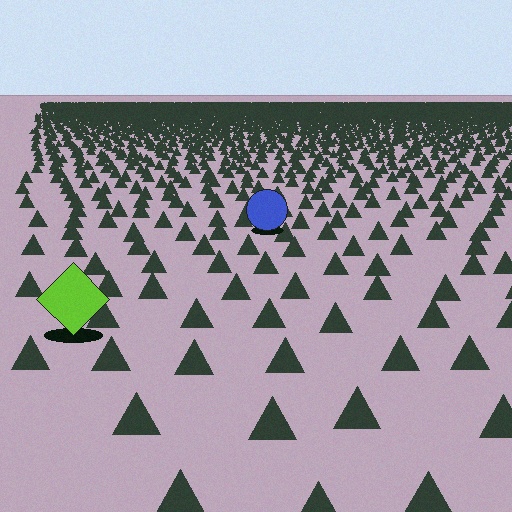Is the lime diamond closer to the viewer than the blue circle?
Yes. The lime diamond is closer — you can tell from the texture gradient: the ground texture is coarser near it.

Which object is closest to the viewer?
The lime diamond is closest. The texture marks near it are larger and more spread out.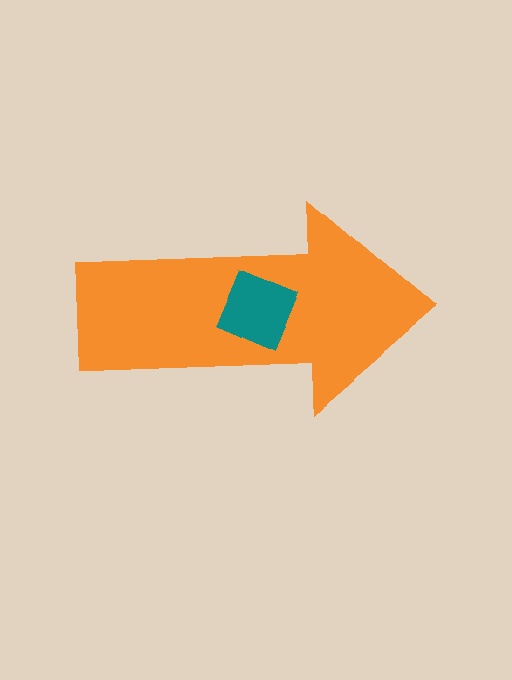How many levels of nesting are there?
2.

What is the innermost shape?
The teal diamond.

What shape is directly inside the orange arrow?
The teal diamond.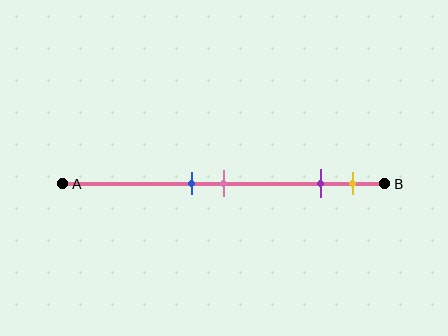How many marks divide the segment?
There are 4 marks dividing the segment.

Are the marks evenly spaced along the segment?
No, the marks are not evenly spaced.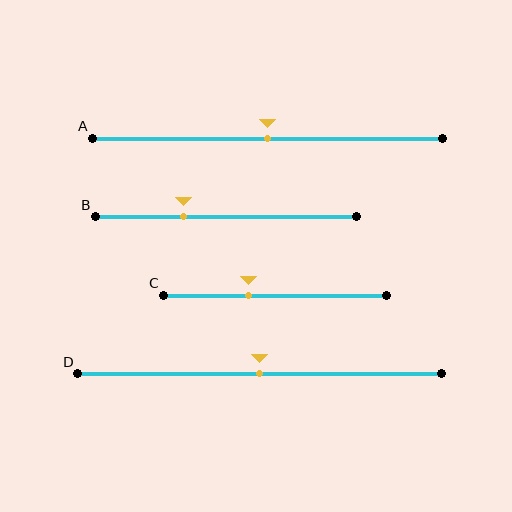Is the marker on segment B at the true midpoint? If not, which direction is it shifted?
No, the marker on segment B is shifted to the left by about 17% of the segment length.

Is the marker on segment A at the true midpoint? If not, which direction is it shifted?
Yes, the marker on segment A is at the true midpoint.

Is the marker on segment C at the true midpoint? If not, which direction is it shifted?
No, the marker on segment C is shifted to the left by about 12% of the segment length.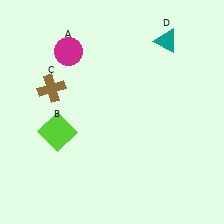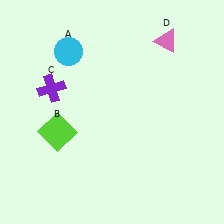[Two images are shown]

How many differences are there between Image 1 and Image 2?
There are 3 differences between the two images.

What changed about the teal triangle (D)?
In Image 1, D is teal. In Image 2, it changed to pink.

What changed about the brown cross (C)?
In Image 1, C is brown. In Image 2, it changed to purple.